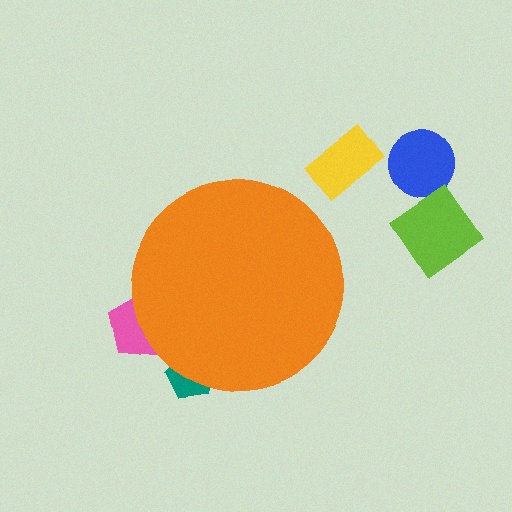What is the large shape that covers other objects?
An orange circle.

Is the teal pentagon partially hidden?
Yes, the teal pentagon is partially hidden behind the orange circle.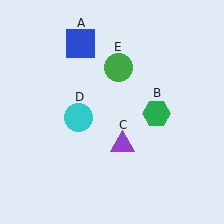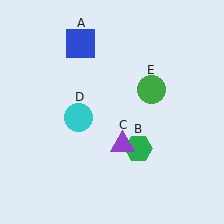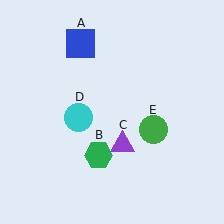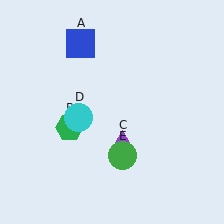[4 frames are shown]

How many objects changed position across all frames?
2 objects changed position: green hexagon (object B), green circle (object E).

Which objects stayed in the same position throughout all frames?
Blue square (object A) and purple triangle (object C) and cyan circle (object D) remained stationary.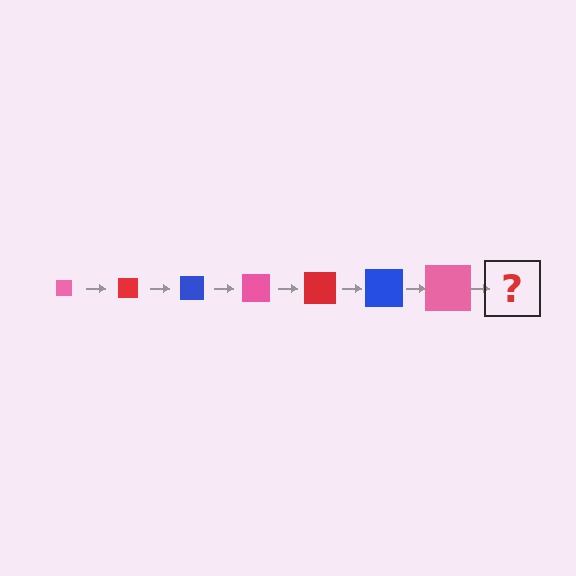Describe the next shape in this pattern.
It should be a red square, larger than the previous one.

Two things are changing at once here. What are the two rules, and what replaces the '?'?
The two rules are that the square grows larger each step and the color cycles through pink, red, and blue. The '?' should be a red square, larger than the previous one.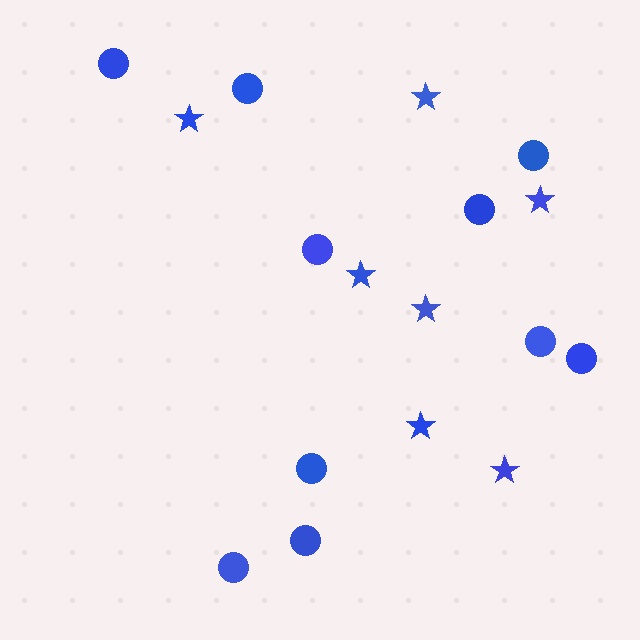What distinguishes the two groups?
There are 2 groups: one group of circles (10) and one group of stars (7).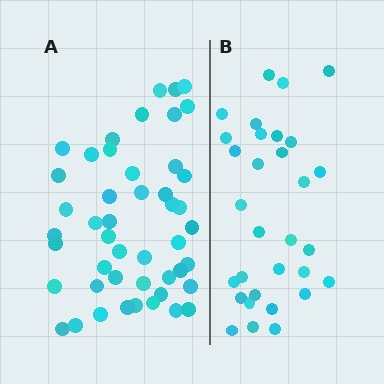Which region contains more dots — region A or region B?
Region A (the left region) has more dots.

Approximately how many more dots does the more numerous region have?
Region A has approximately 15 more dots than region B.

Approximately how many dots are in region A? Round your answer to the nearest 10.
About 50 dots. (The exact count is 47, which rounds to 50.)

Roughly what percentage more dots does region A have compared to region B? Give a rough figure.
About 50% more.